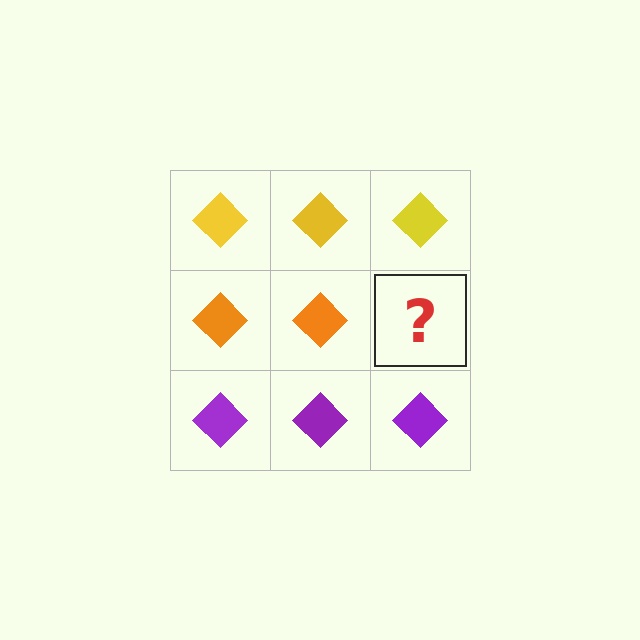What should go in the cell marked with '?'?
The missing cell should contain an orange diamond.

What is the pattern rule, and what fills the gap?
The rule is that each row has a consistent color. The gap should be filled with an orange diamond.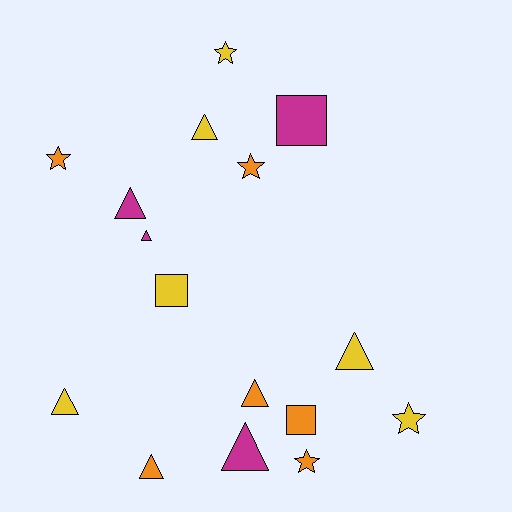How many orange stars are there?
There are 3 orange stars.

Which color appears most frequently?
Yellow, with 6 objects.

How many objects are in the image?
There are 16 objects.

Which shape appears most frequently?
Triangle, with 8 objects.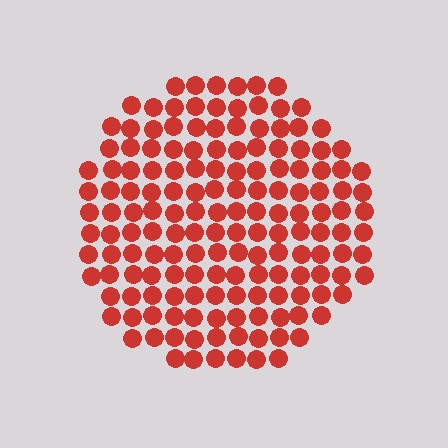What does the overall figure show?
The overall figure shows a circle.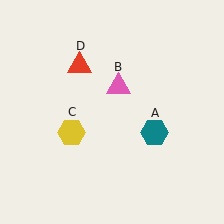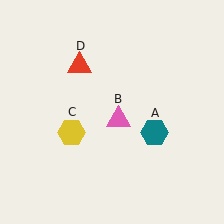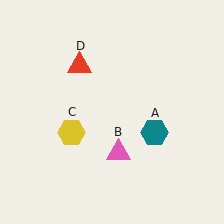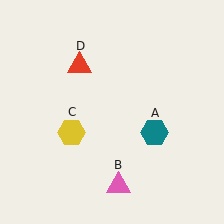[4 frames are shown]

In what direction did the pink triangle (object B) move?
The pink triangle (object B) moved down.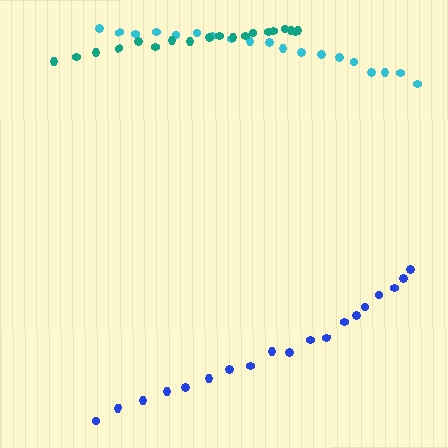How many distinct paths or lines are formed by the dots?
There are 3 distinct paths.